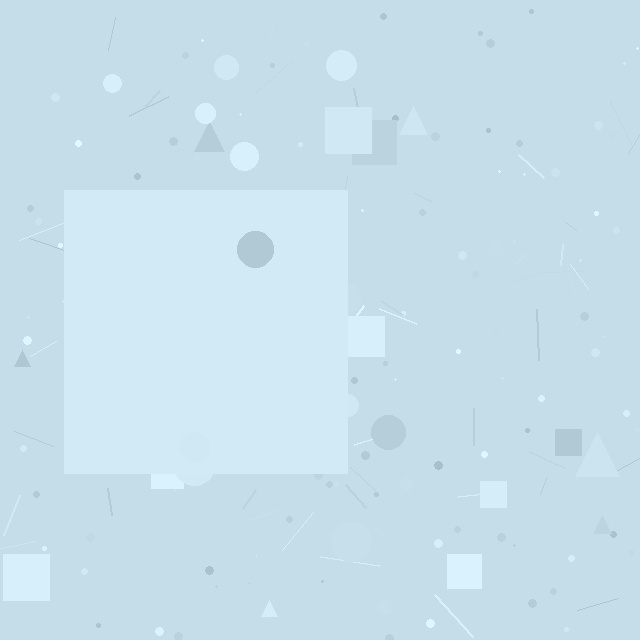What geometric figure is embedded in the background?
A square is embedded in the background.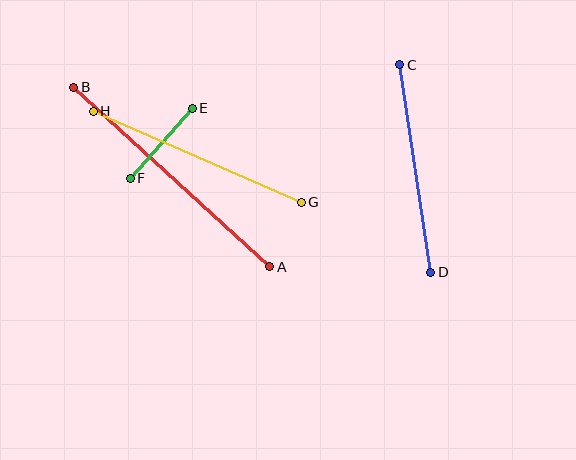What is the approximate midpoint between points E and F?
The midpoint is at approximately (161, 143) pixels.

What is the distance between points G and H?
The distance is approximately 227 pixels.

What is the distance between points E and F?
The distance is approximately 94 pixels.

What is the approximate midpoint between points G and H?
The midpoint is at approximately (197, 157) pixels.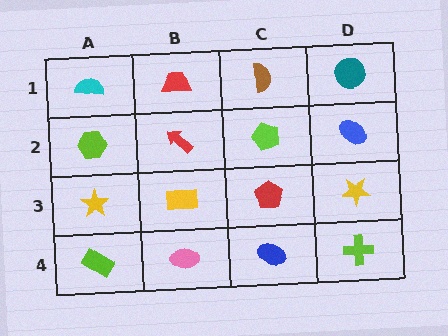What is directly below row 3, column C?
A blue ellipse.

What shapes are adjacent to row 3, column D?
A blue ellipse (row 2, column D), a lime cross (row 4, column D), a red pentagon (row 3, column C).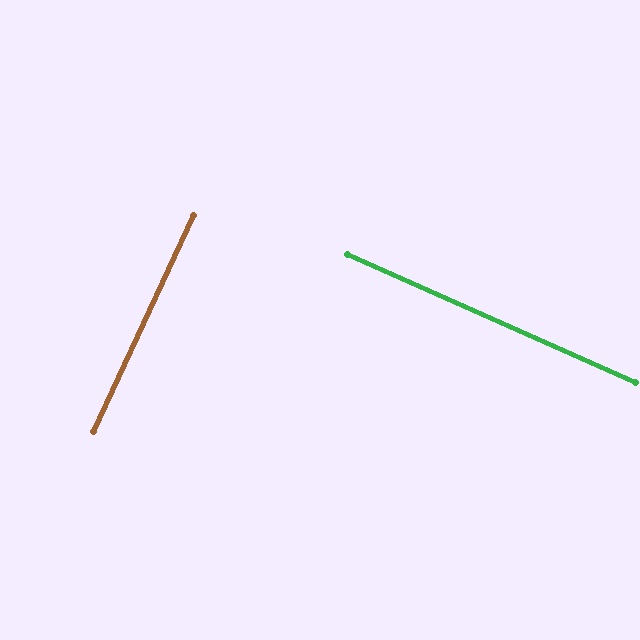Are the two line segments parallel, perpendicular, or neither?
Perpendicular — they meet at approximately 89°.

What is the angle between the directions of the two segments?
Approximately 89 degrees.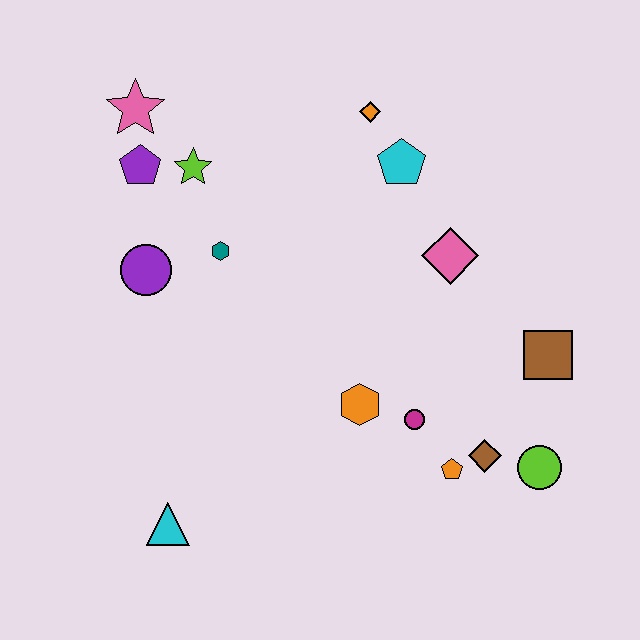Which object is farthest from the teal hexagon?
The lime circle is farthest from the teal hexagon.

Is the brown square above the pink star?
No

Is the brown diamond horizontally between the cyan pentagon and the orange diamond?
No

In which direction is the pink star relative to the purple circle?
The pink star is above the purple circle.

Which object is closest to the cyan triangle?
The orange hexagon is closest to the cyan triangle.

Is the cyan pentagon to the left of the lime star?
No